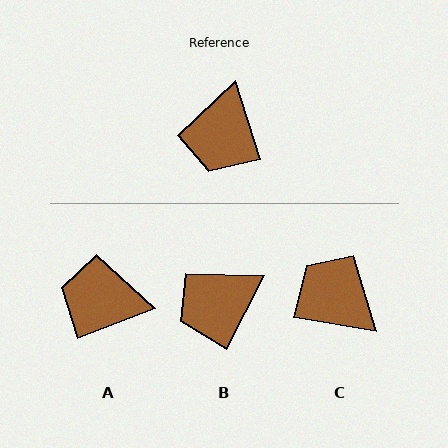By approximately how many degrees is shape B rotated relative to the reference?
Approximately 45 degrees clockwise.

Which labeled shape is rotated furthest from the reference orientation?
C, about 117 degrees away.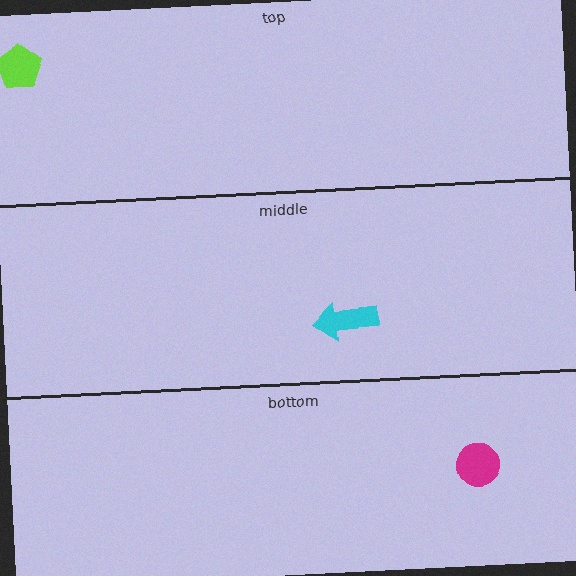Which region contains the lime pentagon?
The top region.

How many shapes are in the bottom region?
1.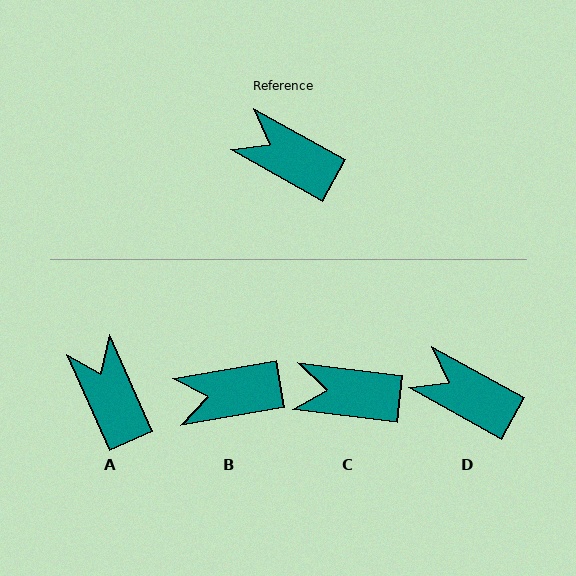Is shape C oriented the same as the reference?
No, it is off by about 22 degrees.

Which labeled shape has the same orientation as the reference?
D.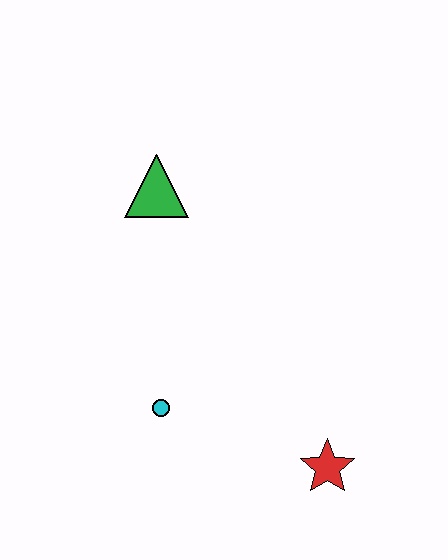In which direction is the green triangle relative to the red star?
The green triangle is above the red star.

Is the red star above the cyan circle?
No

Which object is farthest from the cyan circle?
The green triangle is farthest from the cyan circle.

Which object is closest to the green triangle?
The cyan circle is closest to the green triangle.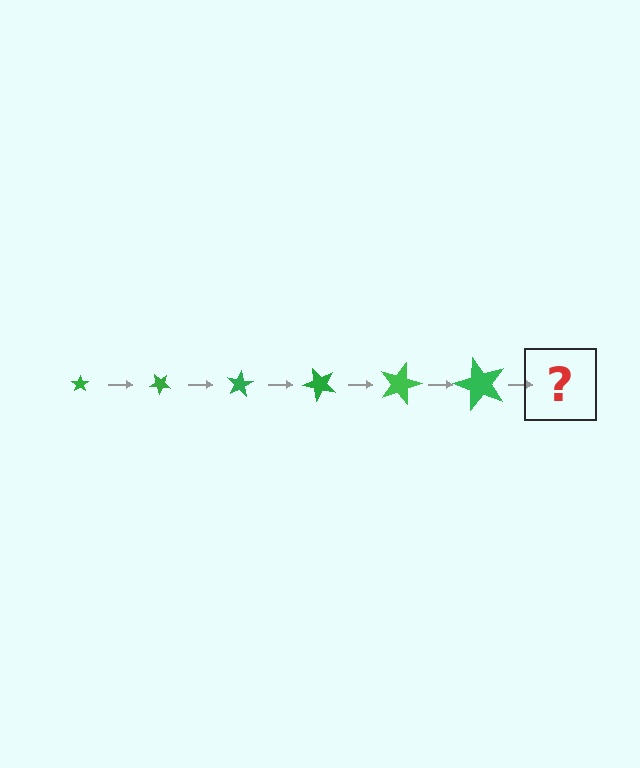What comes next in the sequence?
The next element should be a star, larger than the previous one and rotated 240 degrees from the start.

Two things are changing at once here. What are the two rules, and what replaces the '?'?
The two rules are that the star grows larger each step and it rotates 40 degrees each step. The '?' should be a star, larger than the previous one and rotated 240 degrees from the start.